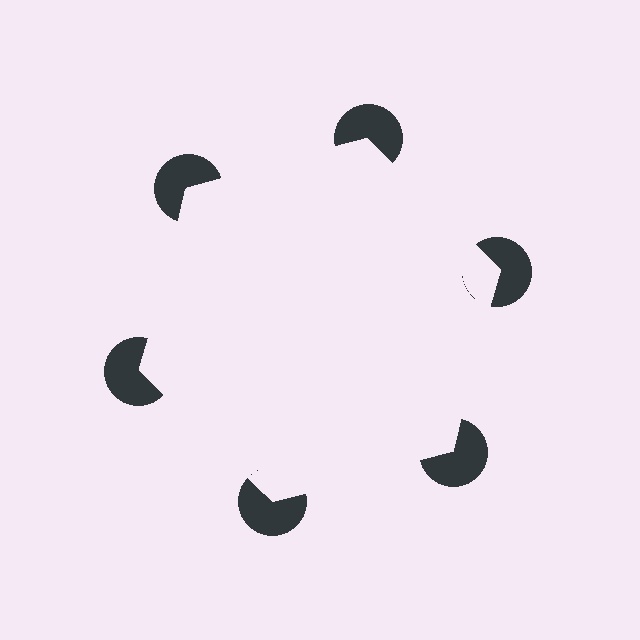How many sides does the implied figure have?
6 sides.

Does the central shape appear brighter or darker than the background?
It typically appears slightly brighter than the background, even though no actual brightness change is drawn.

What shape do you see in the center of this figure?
An illusory hexagon — its edges are inferred from the aligned wedge cuts in the pac-man discs, not physically drawn.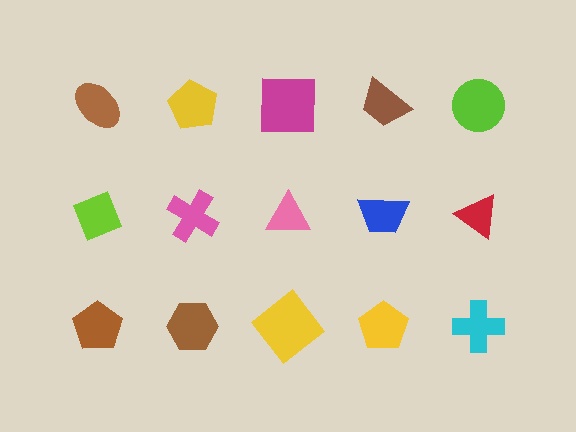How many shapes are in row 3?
5 shapes.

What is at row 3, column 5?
A cyan cross.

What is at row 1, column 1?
A brown ellipse.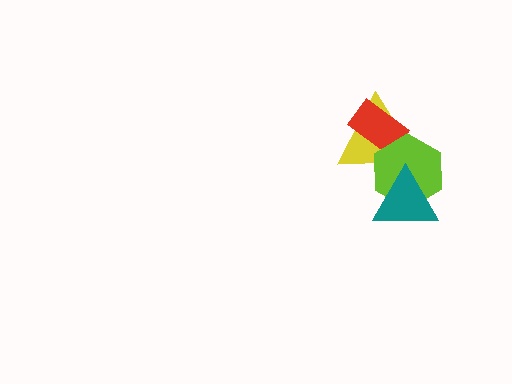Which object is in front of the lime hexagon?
The teal triangle is in front of the lime hexagon.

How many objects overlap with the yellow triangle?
3 objects overlap with the yellow triangle.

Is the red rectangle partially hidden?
Yes, it is partially covered by another shape.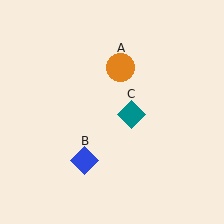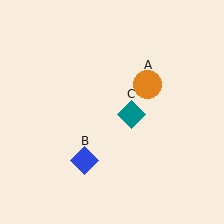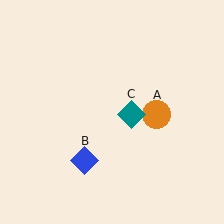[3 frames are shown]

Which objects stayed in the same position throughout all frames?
Blue diamond (object B) and teal diamond (object C) remained stationary.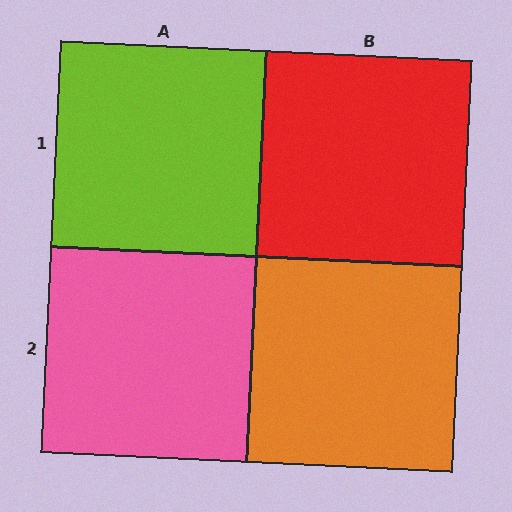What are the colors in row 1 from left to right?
Lime, red.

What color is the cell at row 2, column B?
Orange.